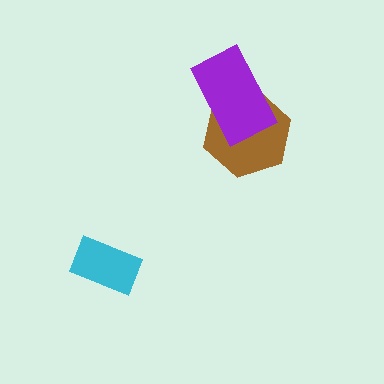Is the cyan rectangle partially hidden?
No, no other shape covers it.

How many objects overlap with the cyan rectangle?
0 objects overlap with the cyan rectangle.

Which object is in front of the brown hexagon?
The purple rectangle is in front of the brown hexagon.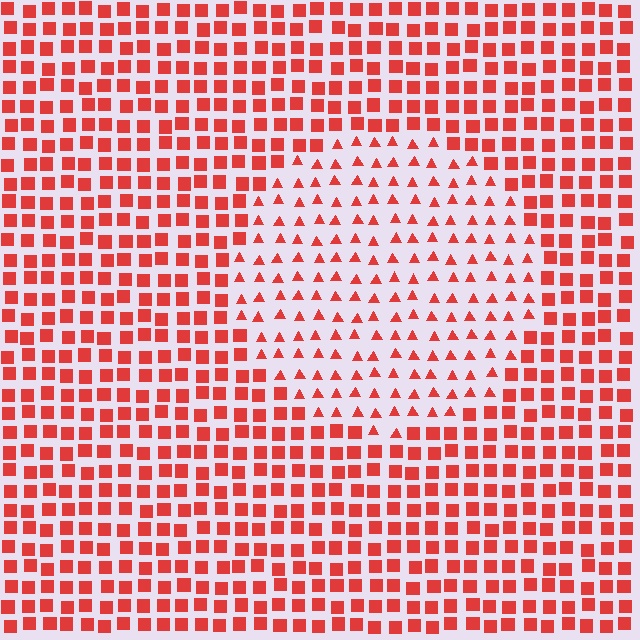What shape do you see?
I see a circle.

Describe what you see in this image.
The image is filled with small red elements arranged in a uniform grid. A circle-shaped region contains triangles, while the surrounding area contains squares. The boundary is defined purely by the change in element shape.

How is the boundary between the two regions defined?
The boundary is defined by a change in element shape: triangles inside vs. squares outside. All elements share the same color and spacing.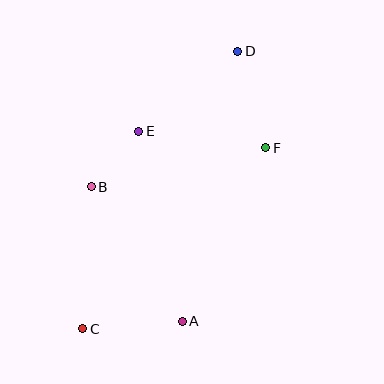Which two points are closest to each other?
Points B and E are closest to each other.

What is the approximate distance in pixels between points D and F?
The distance between D and F is approximately 101 pixels.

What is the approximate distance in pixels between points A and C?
The distance between A and C is approximately 99 pixels.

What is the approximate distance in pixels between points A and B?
The distance between A and B is approximately 162 pixels.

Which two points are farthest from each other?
Points C and D are farthest from each other.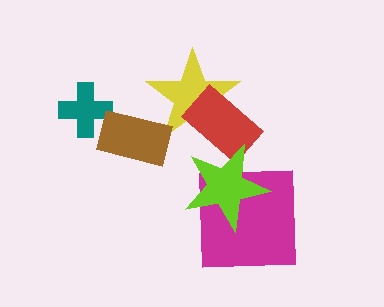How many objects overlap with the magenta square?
1 object overlaps with the magenta square.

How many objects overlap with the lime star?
2 objects overlap with the lime star.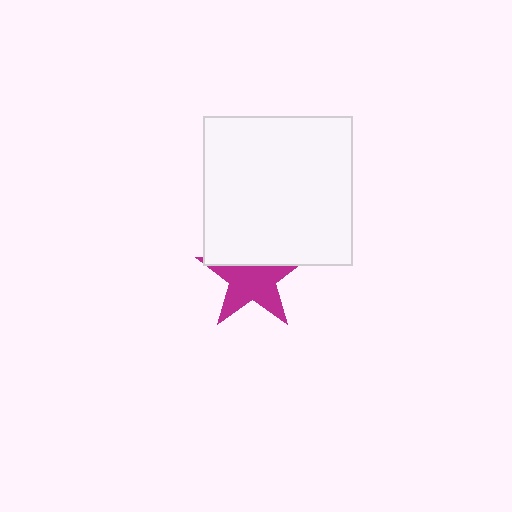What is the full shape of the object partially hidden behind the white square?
The partially hidden object is a magenta star.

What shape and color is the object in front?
The object in front is a white square.